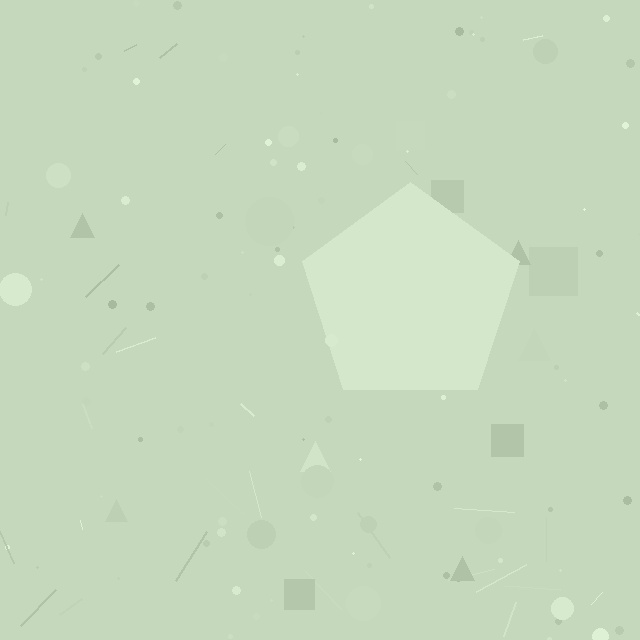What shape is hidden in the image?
A pentagon is hidden in the image.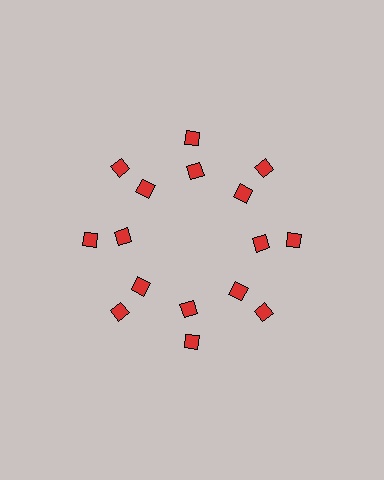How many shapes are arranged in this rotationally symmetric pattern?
There are 16 shapes, arranged in 8 groups of 2.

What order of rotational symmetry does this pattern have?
This pattern has 8-fold rotational symmetry.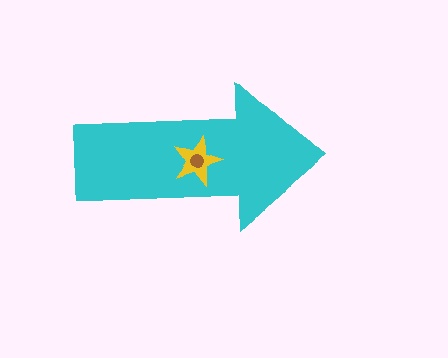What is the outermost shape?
The cyan arrow.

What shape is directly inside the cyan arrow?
The yellow star.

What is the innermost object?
The brown circle.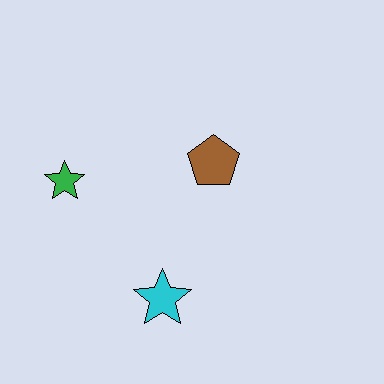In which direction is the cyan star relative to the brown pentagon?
The cyan star is below the brown pentagon.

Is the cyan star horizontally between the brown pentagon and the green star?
Yes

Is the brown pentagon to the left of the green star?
No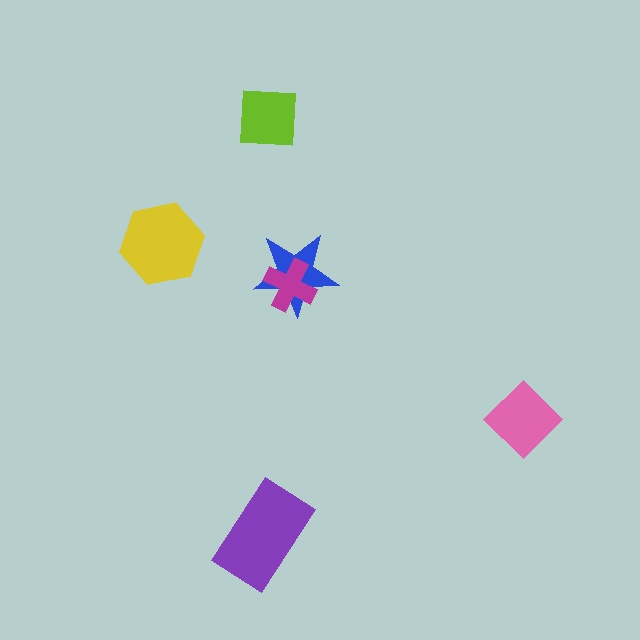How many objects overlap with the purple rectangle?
0 objects overlap with the purple rectangle.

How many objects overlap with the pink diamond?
0 objects overlap with the pink diamond.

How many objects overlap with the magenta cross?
1 object overlaps with the magenta cross.